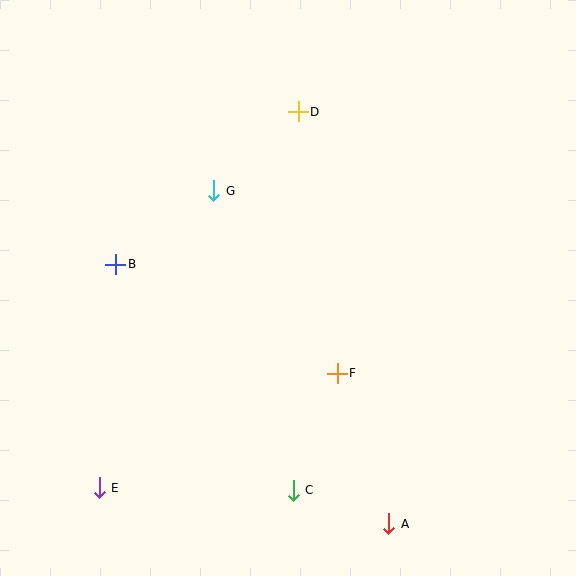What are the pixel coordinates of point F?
Point F is at (337, 373).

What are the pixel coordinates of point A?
Point A is at (389, 524).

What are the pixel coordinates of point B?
Point B is at (116, 264).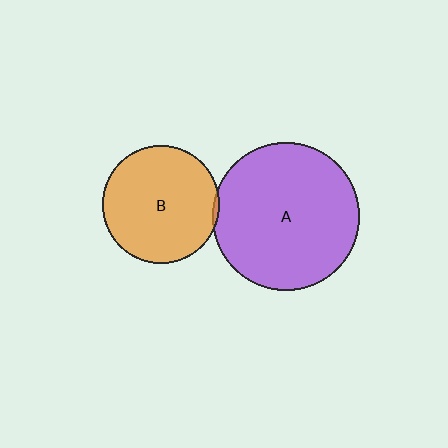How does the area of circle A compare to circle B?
Approximately 1.6 times.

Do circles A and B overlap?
Yes.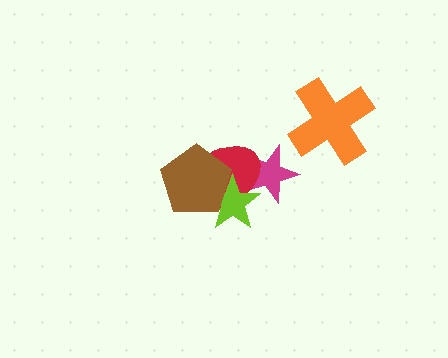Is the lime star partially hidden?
Yes, it is partially covered by another shape.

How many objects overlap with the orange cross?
0 objects overlap with the orange cross.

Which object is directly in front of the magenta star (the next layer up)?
The red ellipse is directly in front of the magenta star.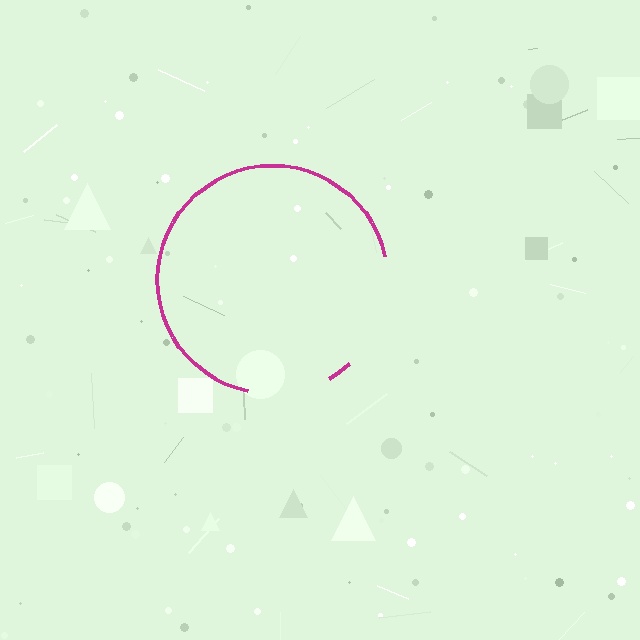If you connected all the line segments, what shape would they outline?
They would outline a circle.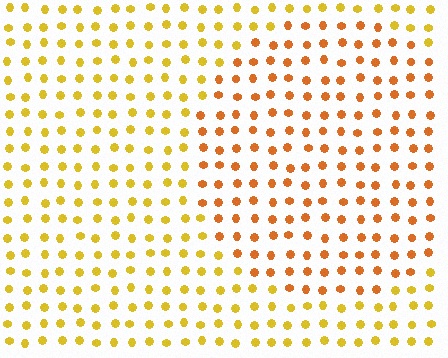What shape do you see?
I see a circle.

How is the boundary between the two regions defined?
The boundary is defined purely by a slight shift in hue (about 28 degrees). Spacing, size, and orientation are identical on both sides.